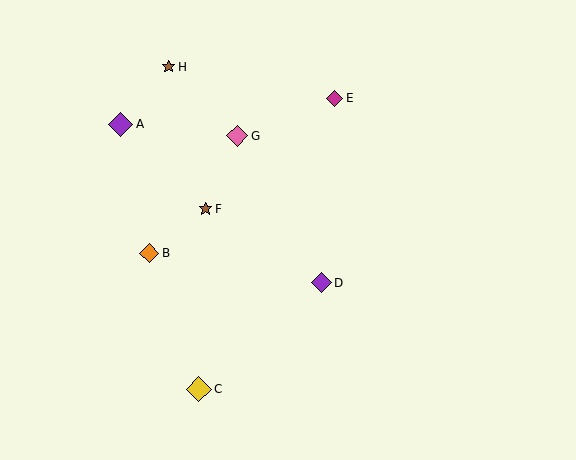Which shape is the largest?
The yellow diamond (labeled C) is the largest.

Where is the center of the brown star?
The center of the brown star is at (206, 209).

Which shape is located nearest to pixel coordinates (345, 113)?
The magenta diamond (labeled E) at (335, 98) is nearest to that location.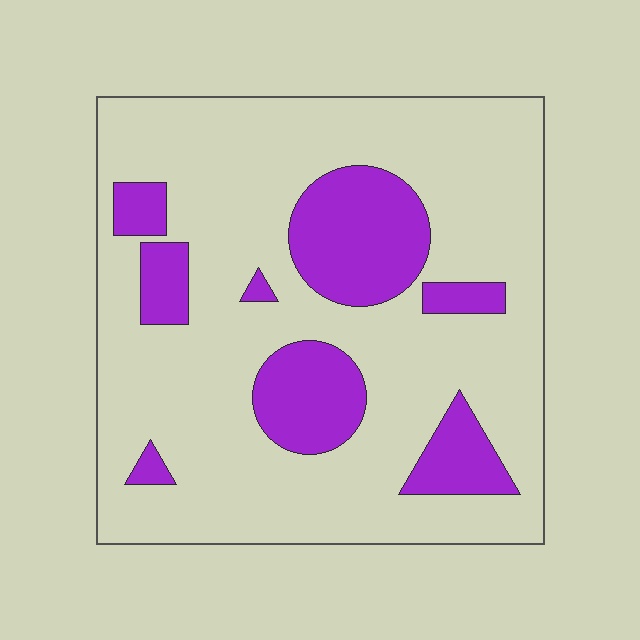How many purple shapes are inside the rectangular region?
8.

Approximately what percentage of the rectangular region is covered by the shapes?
Approximately 20%.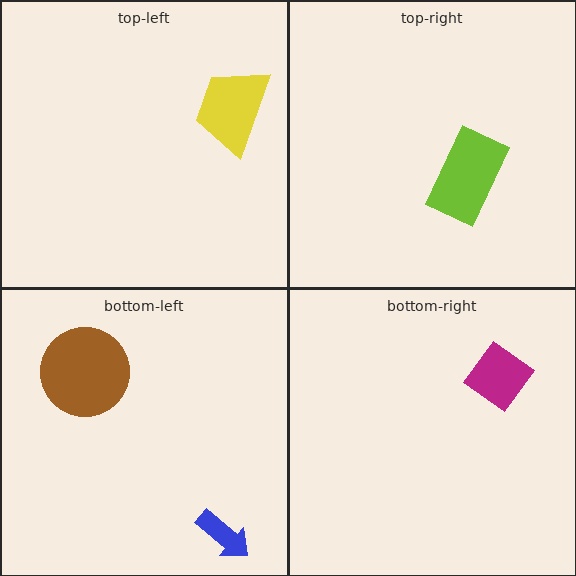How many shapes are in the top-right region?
1.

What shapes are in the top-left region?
The yellow trapezoid.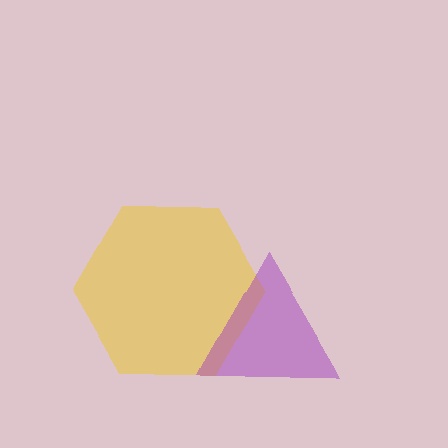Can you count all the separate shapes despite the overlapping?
Yes, there are 2 separate shapes.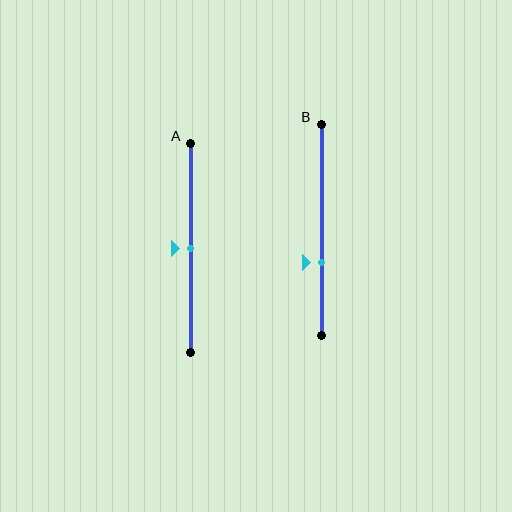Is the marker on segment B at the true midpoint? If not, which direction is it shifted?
No, the marker on segment B is shifted downward by about 16% of the segment length.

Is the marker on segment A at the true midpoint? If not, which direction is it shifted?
Yes, the marker on segment A is at the true midpoint.